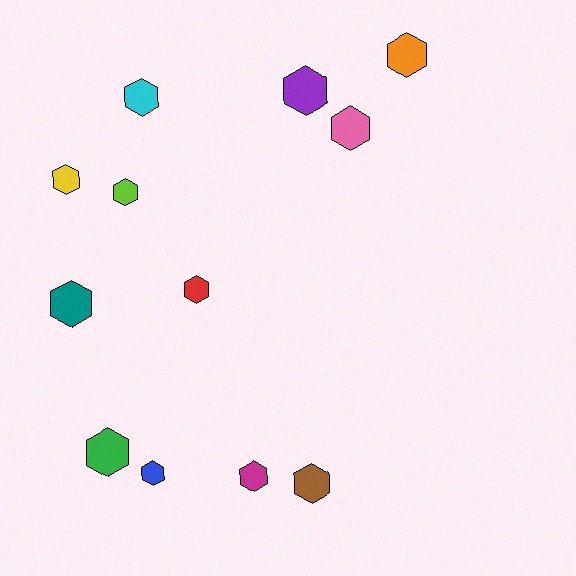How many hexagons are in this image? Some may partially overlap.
There are 12 hexagons.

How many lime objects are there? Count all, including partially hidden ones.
There is 1 lime object.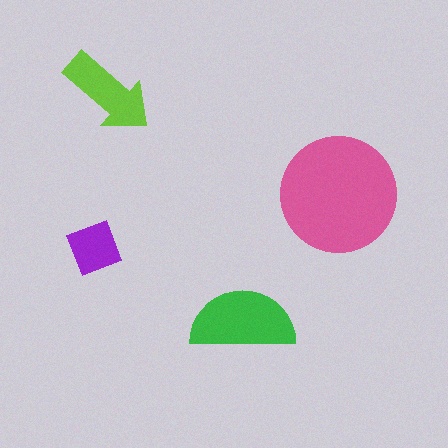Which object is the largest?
The pink circle.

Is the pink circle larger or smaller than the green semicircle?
Larger.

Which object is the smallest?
The purple square.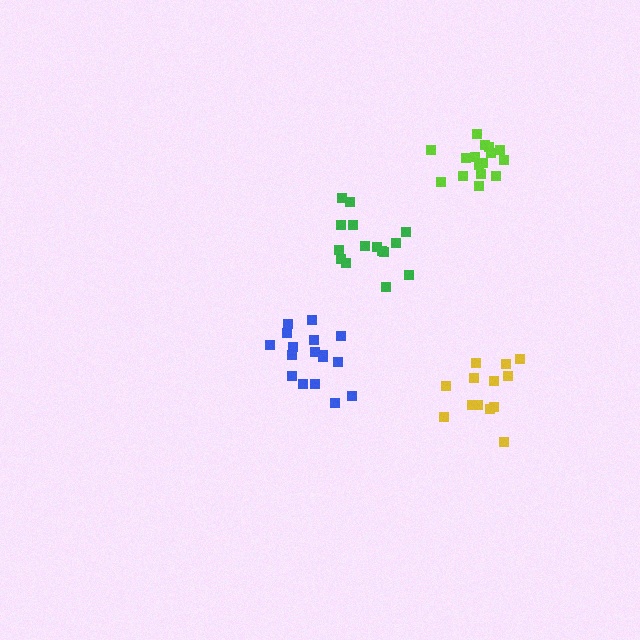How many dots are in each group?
Group 1: 17 dots, Group 2: 16 dots, Group 3: 13 dots, Group 4: 15 dots (61 total).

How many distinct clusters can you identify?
There are 4 distinct clusters.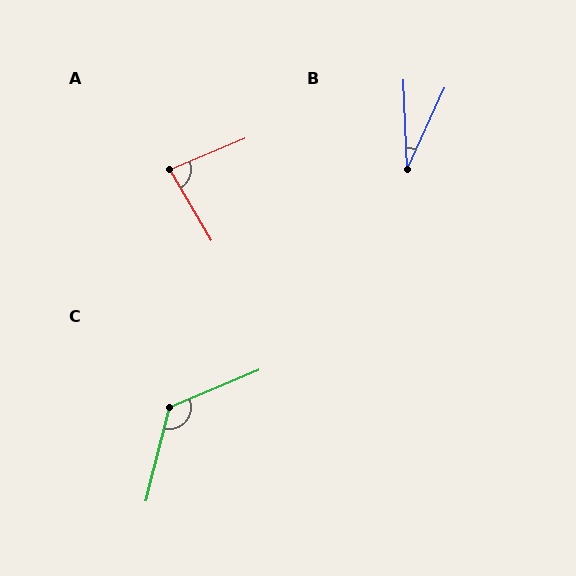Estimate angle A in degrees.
Approximately 82 degrees.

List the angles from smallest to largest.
B (27°), A (82°), C (127°).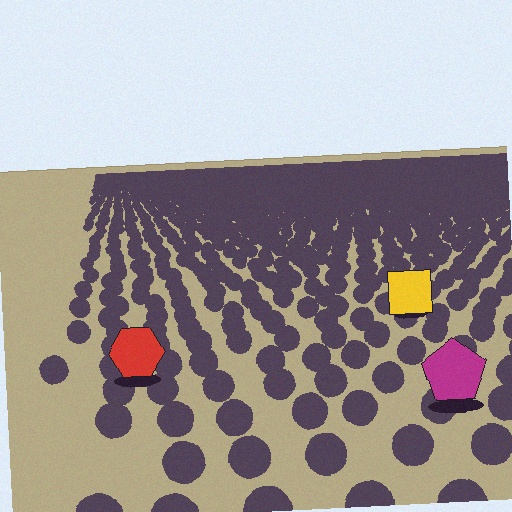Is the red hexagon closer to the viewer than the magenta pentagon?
No. The magenta pentagon is closer — you can tell from the texture gradient: the ground texture is coarser near it.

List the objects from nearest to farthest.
From nearest to farthest: the magenta pentagon, the red hexagon, the yellow square.